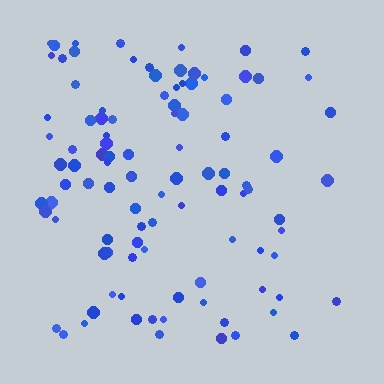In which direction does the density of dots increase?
From right to left, with the left side densest.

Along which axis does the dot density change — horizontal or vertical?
Horizontal.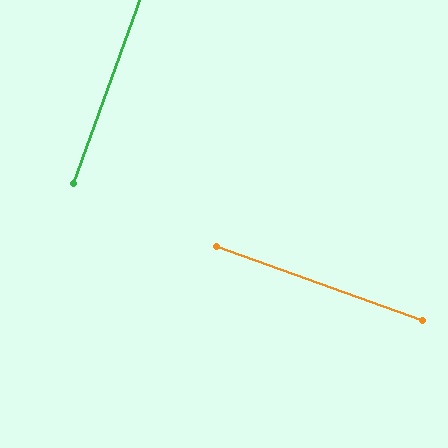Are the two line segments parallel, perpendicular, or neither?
Perpendicular — they meet at approximately 90°.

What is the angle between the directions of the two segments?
Approximately 90 degrees.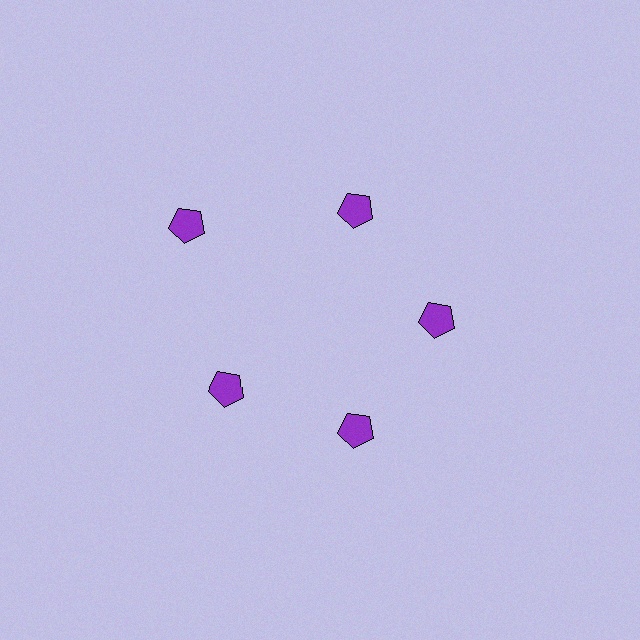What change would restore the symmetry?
The symmetry would be restored by moving it inward, back onto the ring so that all 5 pentagons sit at equal angles and equal distance from the center.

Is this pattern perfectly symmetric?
No. The 5 purple pentagons are arranged in a ring, but one element near the 10 o'clock position is pushed outward from the center, breaking the 5-fold rotational symmetry.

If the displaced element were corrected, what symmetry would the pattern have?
It would have 5-fold rotational symmetry — the pattern would map onto itself every 72 degrees.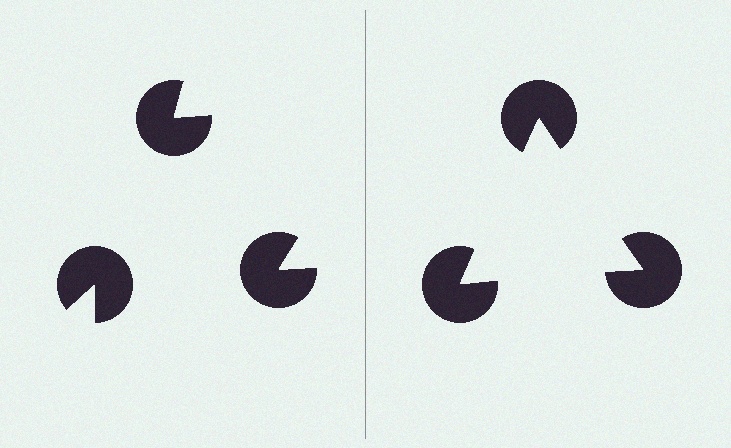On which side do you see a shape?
An illusory triangle appears on the right side. On the left side the wedge cuts are rotated, so no coherent shape forms.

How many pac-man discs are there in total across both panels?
6 — 3 on each side.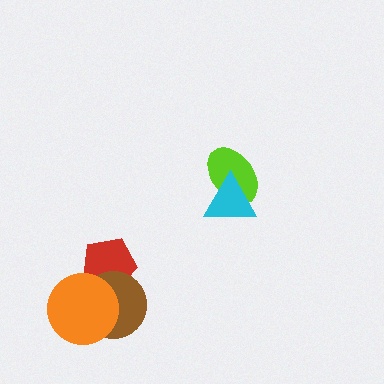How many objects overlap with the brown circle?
2 objects overlap with the brown circle.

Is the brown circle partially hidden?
Yes, it is partially covered by another shape.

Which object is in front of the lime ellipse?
The cyan triangle is in front of the lime ellipse.